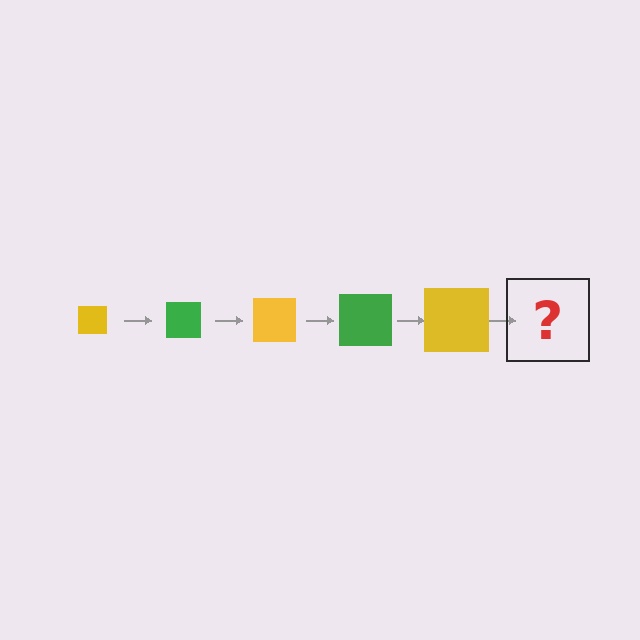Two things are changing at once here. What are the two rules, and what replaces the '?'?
The two rules are that the square grows larger each step and the color cycles through yellow and green. The '?' should be a green square, larger than the previous one.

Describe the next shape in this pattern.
It should be a green square, larger than the previous one.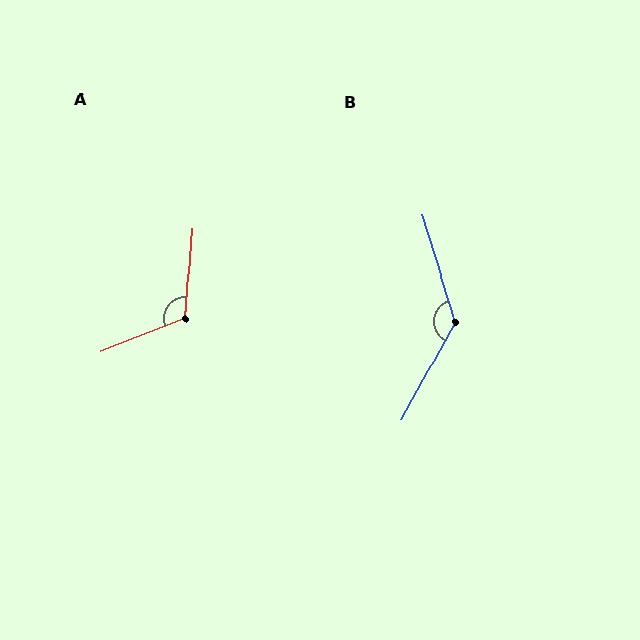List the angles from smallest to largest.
A (116°), B (134°).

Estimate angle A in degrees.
Approximately 116 degrees.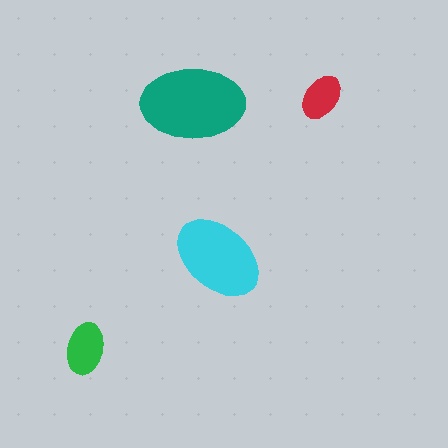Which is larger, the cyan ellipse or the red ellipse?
The cyan one.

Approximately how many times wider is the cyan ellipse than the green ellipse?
About 1.5 times wider.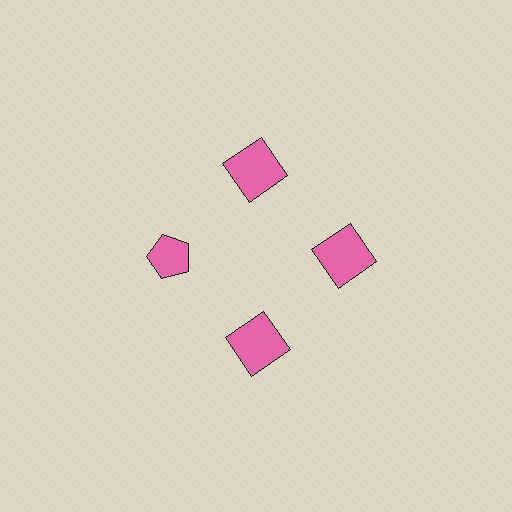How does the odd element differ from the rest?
It has a different shape: pentagon instead of square.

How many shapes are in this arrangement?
There are 4 shapes arranged in a ring pattern.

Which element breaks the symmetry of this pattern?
The pink pentagon at roughly the 9 o'clock position breaks the symmetry. All other shapes are pink squares.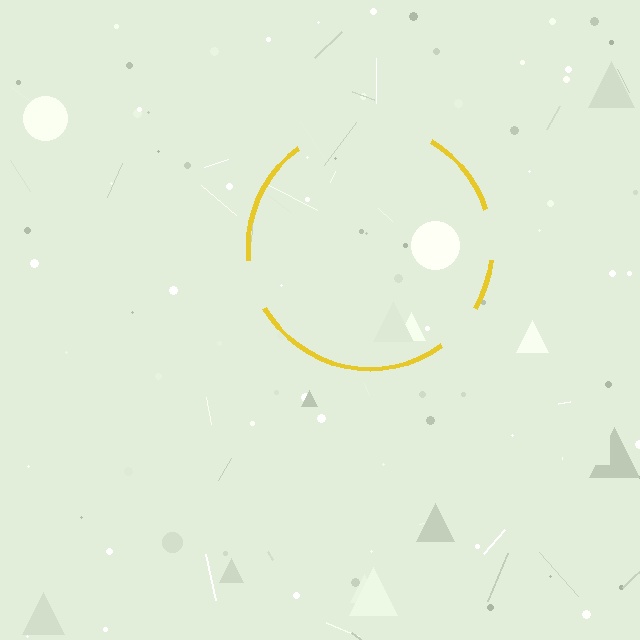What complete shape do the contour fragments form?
The contour fragments form a circle.